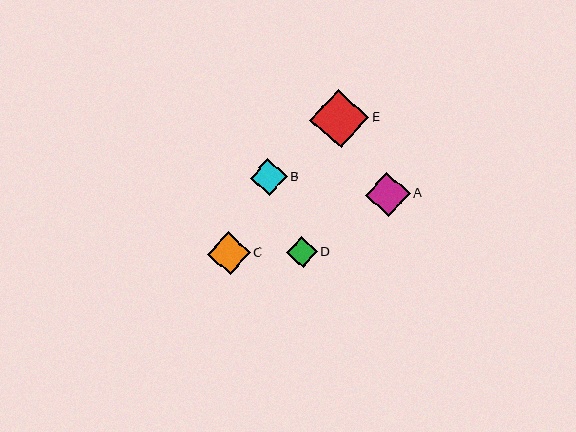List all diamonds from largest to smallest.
From largest to smallest: E, A, C, B, D.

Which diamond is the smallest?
Diamond D is the smallest with a size of approximately 30 pixels.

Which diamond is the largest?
Diamond E is the largest with a size of approximately 59 pixels.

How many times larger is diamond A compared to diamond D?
Diamond A is approximately 1.5 times the size of diamond D.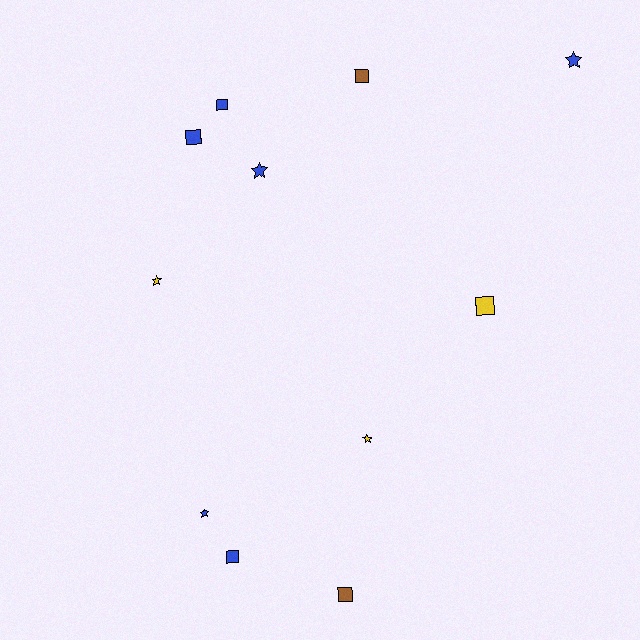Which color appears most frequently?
Blue, with 6 objects.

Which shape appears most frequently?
Square, with 6 objects.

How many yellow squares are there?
There is 1 yellow square.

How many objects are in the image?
There are 11 objects.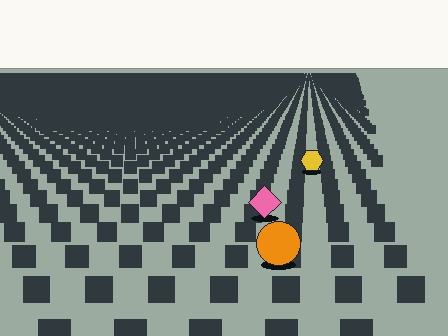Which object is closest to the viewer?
The orange circle is closest. The texture marks near it are larger and more spread out.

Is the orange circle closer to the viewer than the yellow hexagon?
Yes. The orange circle is closer — you can tell from the texture gradient: the ground texture is coarser near it.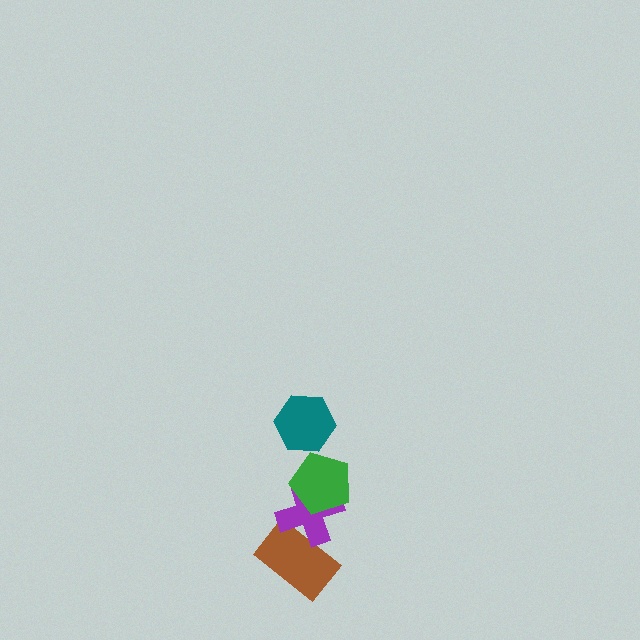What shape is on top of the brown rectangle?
The purple cross is on top of the brown rectangle.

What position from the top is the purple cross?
The purple cross is 3rd from the top.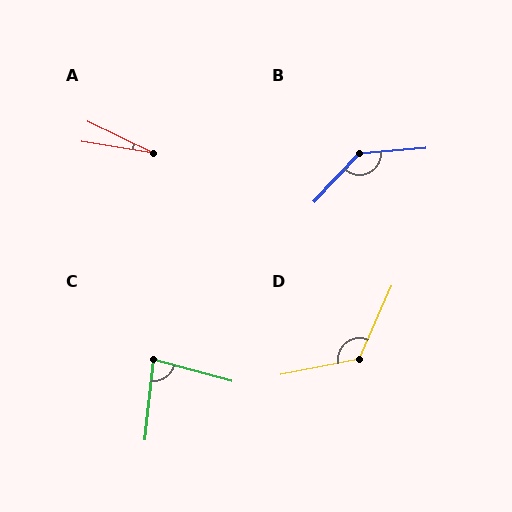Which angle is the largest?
B, at approximately 138 degrees.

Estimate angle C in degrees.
Approximately 81 degrees.